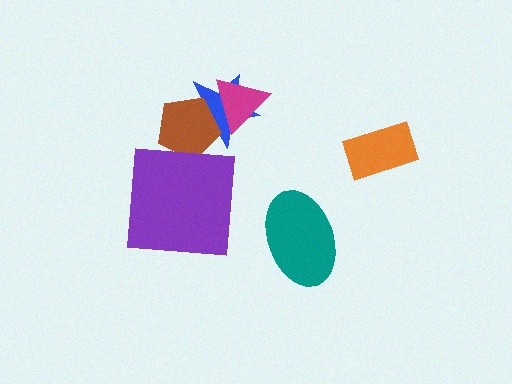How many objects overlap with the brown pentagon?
3 objects overlap with the brown pentagon.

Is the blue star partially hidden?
Yes, it is partially covered by another shape.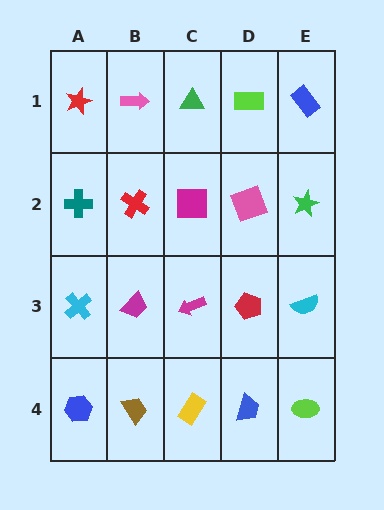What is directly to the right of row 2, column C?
A pink square.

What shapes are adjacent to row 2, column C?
A green triangle (row 1, column C), a magenta arrow (row 3, column C), a red cross (row 2, column B), a pink square (row 2, column D).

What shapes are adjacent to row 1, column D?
A pink square (row 2, column D), a green triangle (row 1, column C), a blue rectangle (row 1, column E).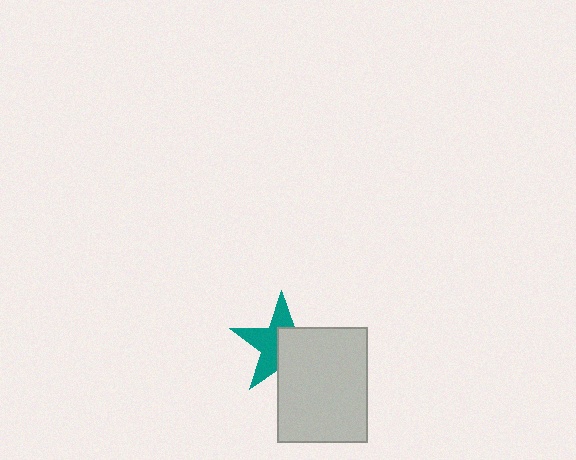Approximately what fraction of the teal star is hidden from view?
Roughly 48% of the teal star is hidden behind the light gray rectangle.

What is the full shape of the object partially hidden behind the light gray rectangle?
The partially hidden object is a teal star.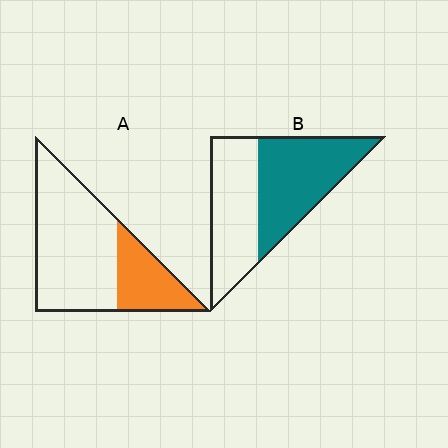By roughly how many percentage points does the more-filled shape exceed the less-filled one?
By roughly 25 percentage points (B over A).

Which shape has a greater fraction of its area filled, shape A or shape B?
Shape B.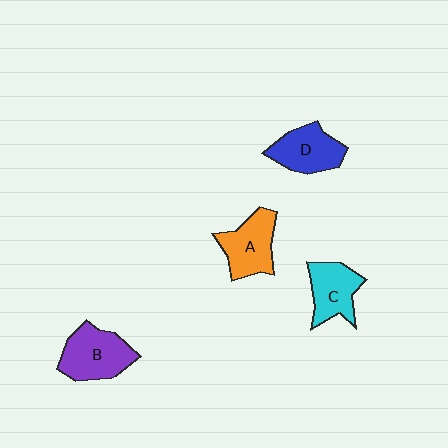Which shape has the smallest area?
Shape C (cyan).